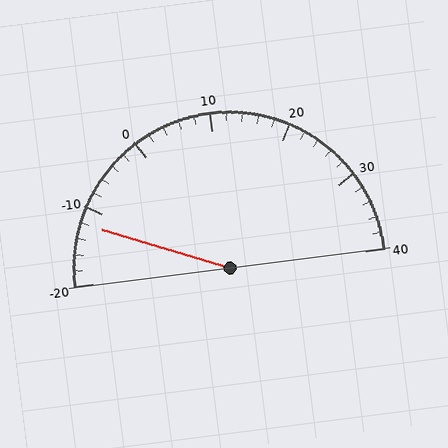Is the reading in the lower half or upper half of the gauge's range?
The reading is in the lower half of the range (-20 to 40).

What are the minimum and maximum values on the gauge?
The gauge ranges from -20 to 40.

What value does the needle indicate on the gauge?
The needle indicates approximately -12.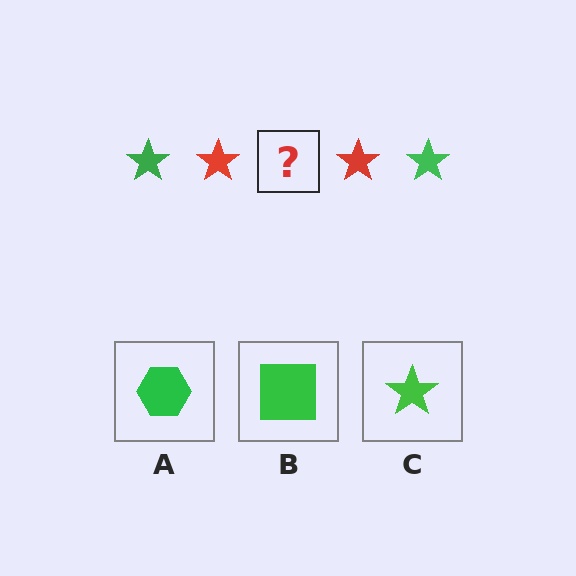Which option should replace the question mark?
Option C.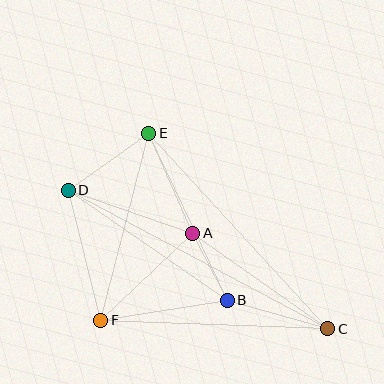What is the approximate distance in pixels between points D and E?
The distance between D and E is approximately 99 pixels.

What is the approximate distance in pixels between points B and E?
The distance between B and E is approximately 185 pixels.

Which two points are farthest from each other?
Points C and D are farthest from each other.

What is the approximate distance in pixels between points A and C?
The distance between A and C is approximately 165 pixels.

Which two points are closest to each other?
Points A and B are closest to each other.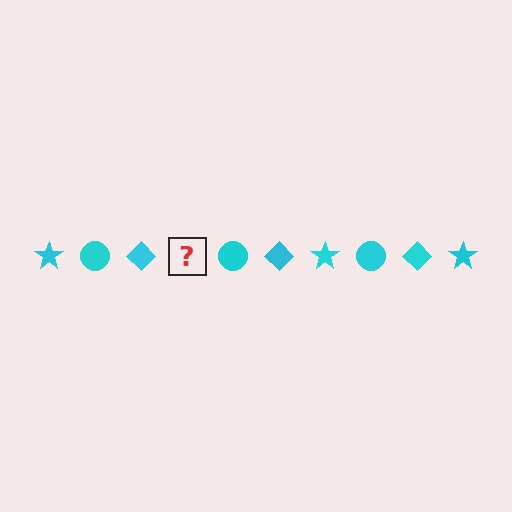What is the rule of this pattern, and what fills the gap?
The rule is that the pattern cycles through star, circle, diamond shapes in cyan. The gap should be filled with a cyan star.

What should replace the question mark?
The question mark should be replaced with a cyan star.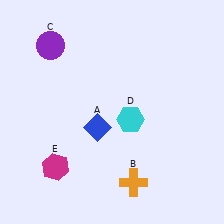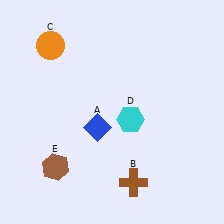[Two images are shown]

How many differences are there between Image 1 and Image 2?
There are 3 differences between the two images.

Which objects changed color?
B changed from orange to brown. C changed from purple to orange. E changed from magenta to brown.